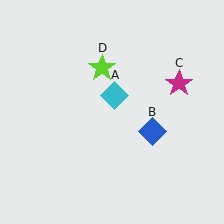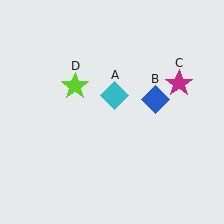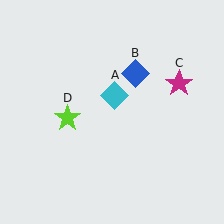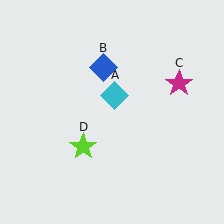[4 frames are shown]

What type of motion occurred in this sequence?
The blue diamond (object B), lime star (object D) rotated counterclockwise around the center of the scene.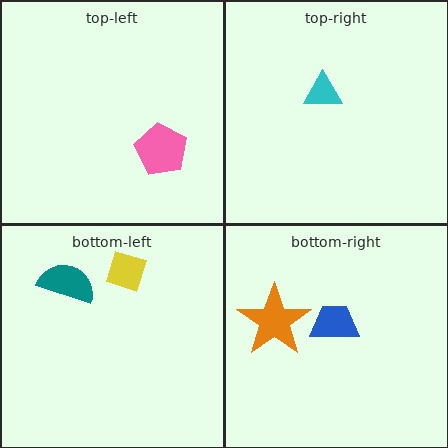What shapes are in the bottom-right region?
The blue trapezoid, the orange star.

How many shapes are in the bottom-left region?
2.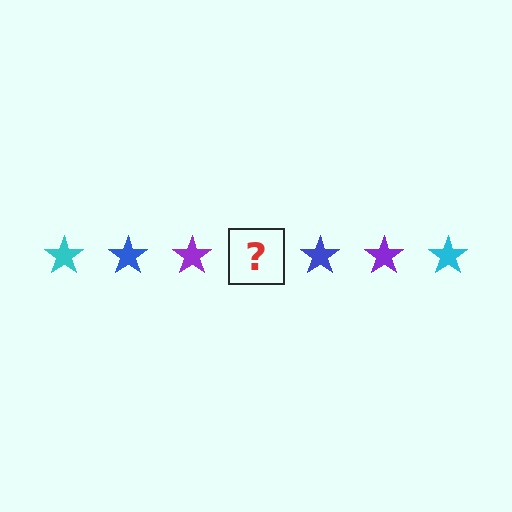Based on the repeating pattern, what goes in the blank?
The blank should be a cyan star.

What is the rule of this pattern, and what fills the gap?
The rule is that the pattern cycles through cyan, blue, purple stars. The gap should be filled with a cyan star.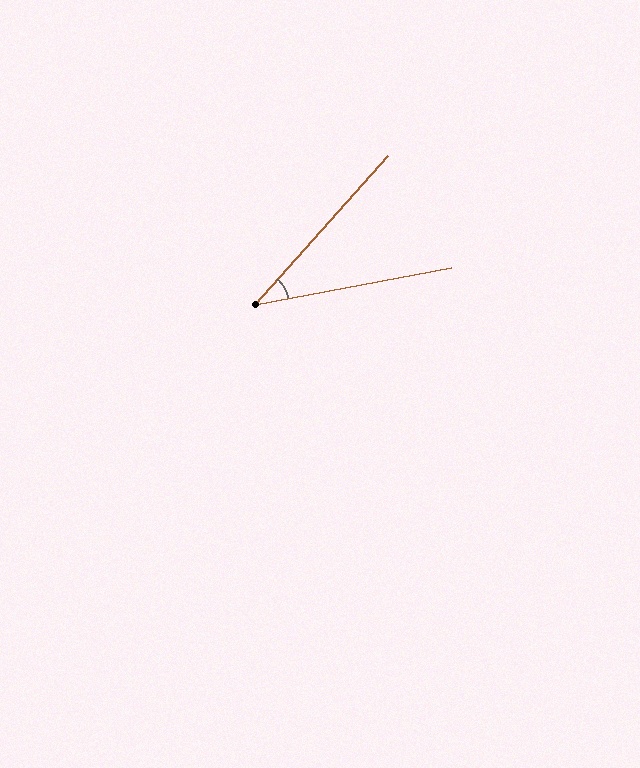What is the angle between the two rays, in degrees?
Approximately 37 degrees.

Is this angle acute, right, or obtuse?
It is acute.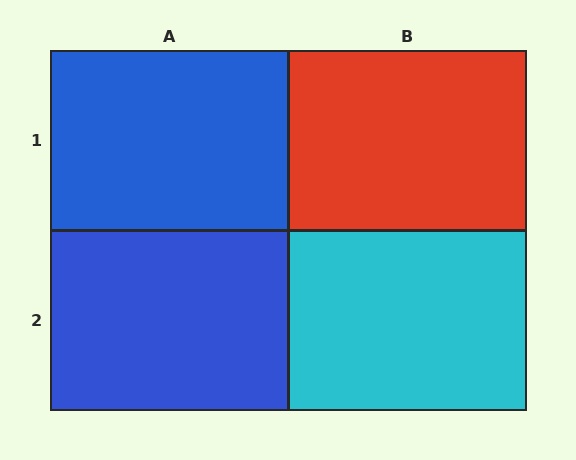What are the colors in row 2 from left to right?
Blue, cyan.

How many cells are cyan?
1 cell is cyan.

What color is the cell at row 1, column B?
Red.